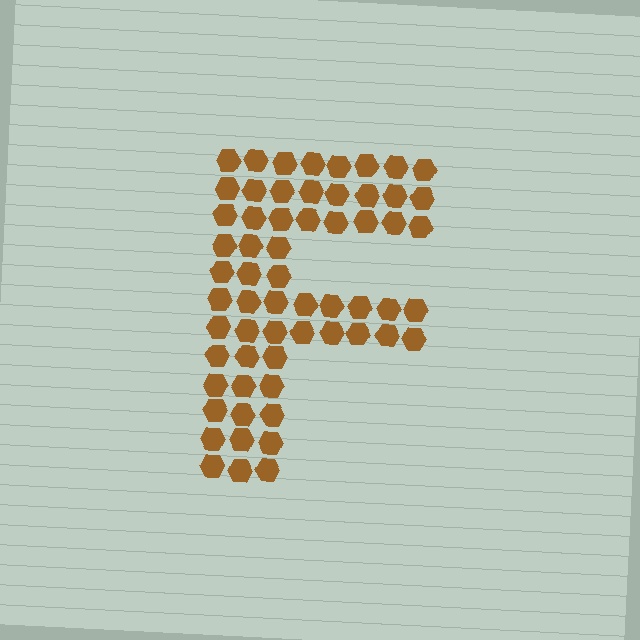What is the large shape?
The large shape is the letter F.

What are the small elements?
The small elements are hexagons.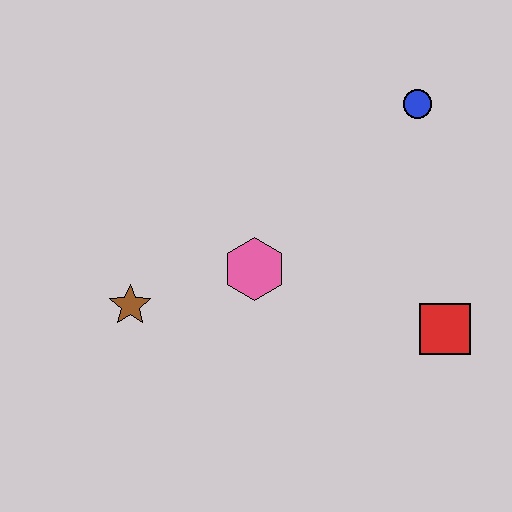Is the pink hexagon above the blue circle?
No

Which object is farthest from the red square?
The brown star is farthest from the red square.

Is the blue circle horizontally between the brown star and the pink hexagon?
No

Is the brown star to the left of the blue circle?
Yes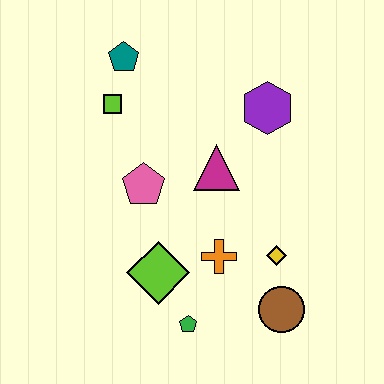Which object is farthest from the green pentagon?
The teal pentagon is farthest from the green pentagon.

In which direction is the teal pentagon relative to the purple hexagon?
The teal pentagon is to the left of the purple hexagon.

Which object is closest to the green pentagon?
The lime diamond is closest to the green pentagon.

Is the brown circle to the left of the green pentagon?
No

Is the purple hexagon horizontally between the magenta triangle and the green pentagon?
No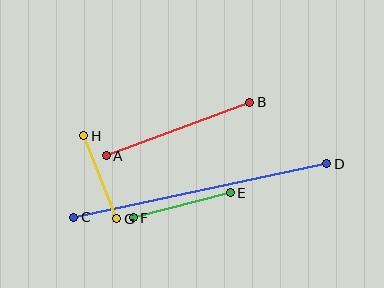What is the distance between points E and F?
The distance is approximately 100 pixels.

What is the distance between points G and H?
The distance is approximately 89 pixels.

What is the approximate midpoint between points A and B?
The midpoint is at approximately (178, 129) pixels.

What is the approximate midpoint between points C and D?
The midpoint is at approximately (200, 190) pixels.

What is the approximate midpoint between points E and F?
The midpoint is at approximately (182, 205) pixels.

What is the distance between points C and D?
The distance is approximately 259 pixels.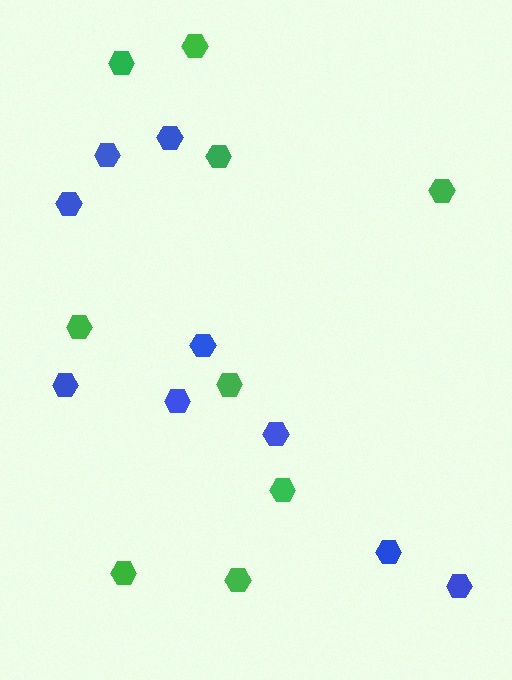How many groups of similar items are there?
There are 2 groups: one group of green hexagons (9) and one group of blue hexagons (9).